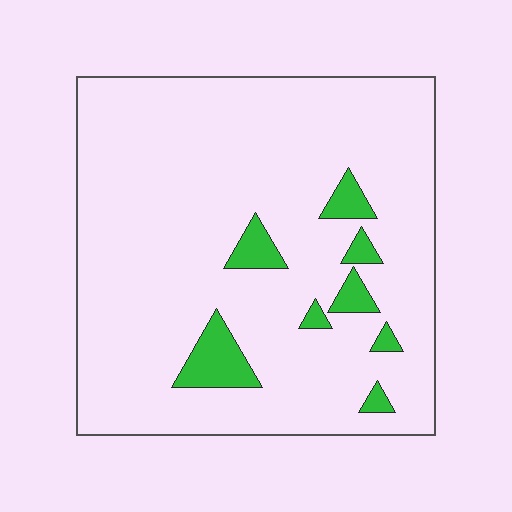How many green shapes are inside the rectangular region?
8.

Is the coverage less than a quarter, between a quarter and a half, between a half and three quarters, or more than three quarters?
Less than a quarter.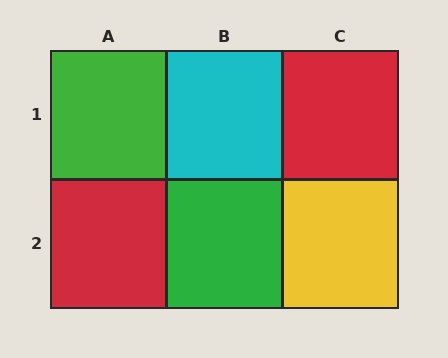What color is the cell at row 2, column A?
Red.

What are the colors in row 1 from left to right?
Green, cyan, red.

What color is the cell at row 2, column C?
Yellow.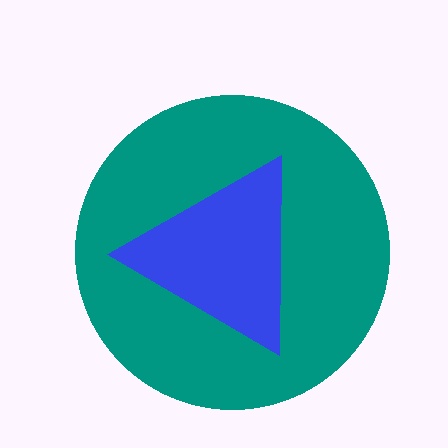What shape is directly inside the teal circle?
The blue triangle.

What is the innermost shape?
The blue triangle.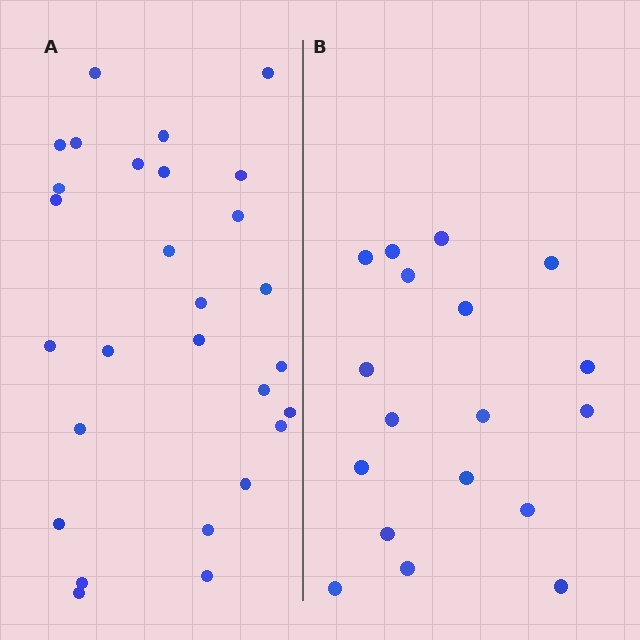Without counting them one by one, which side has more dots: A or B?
Region A (the left region) has more dots.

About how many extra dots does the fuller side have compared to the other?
Region A has roughly 10 or so more dots than region B.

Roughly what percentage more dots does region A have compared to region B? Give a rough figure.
About 55% more.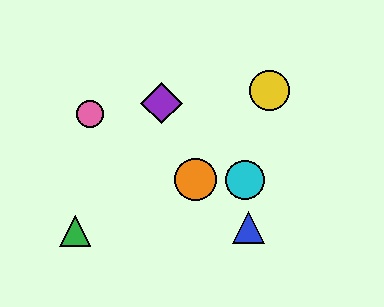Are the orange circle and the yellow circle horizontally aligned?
No, the orange circle is at y≈180 and the yellow circle is at y≈91.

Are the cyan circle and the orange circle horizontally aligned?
Yes, both are at y≈180.